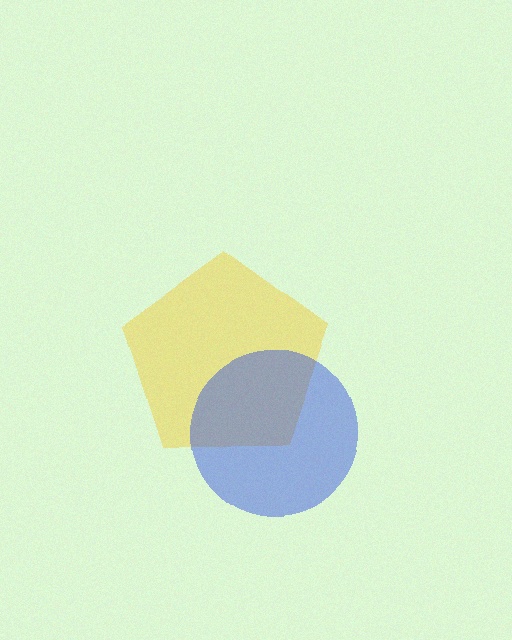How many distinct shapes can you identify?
There are 2 distinct shapes: a yellow pentagon, a blue circle.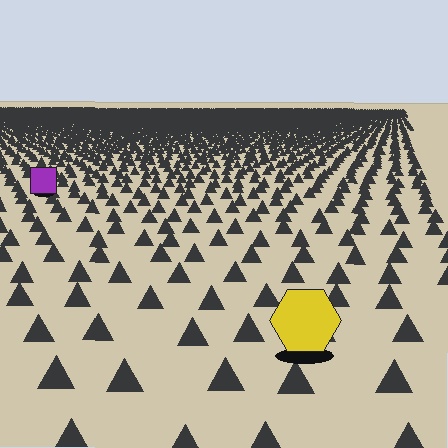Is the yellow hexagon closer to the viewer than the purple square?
Yes. The yellow hexagon is closer — you can tell from the texture gradient: the ground texture is coarser near it.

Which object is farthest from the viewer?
The purple square is farthest from the viewer. It appears smaller and the ground texture around it is denser.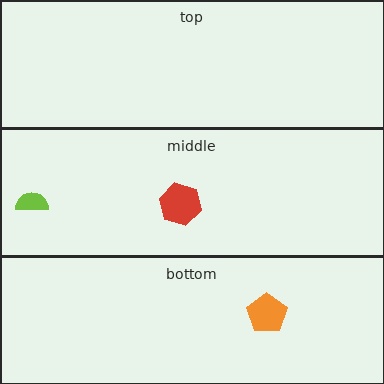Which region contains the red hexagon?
The middle region.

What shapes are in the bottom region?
The orange pentagon.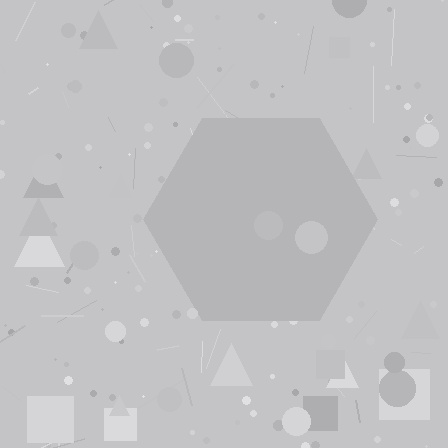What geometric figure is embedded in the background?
A hexagon is embedded in the background.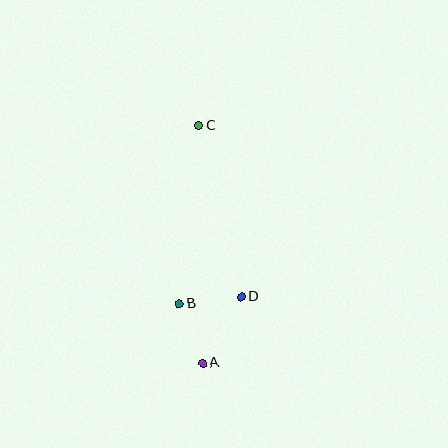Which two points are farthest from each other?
Points A and C are farthest from each other.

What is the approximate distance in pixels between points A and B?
The distance between A and B is approximately 64 pixels.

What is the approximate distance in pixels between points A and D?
The distance between A and D is approximately 77 pixels.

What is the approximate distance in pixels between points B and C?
The distance between B and C is approximately 179 pixels.